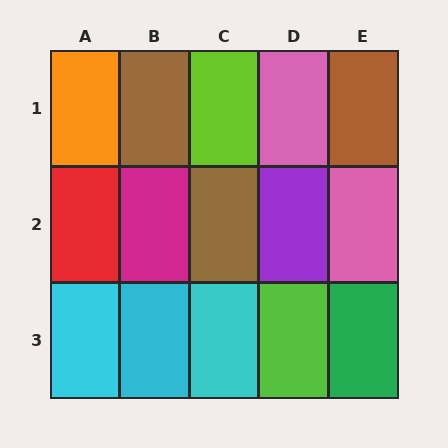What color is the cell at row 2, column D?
Purple.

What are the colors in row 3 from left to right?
Cyan, cyan, cyan, lime, green.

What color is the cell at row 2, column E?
Pink.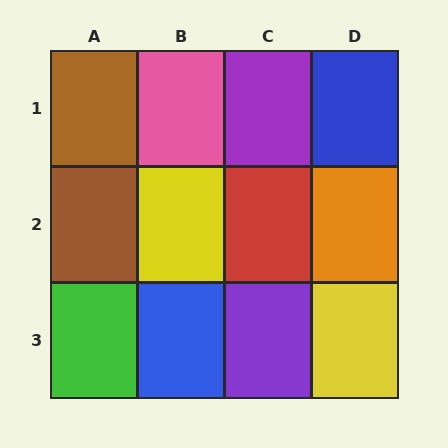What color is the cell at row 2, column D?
Orange.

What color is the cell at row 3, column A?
Green.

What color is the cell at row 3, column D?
Yellow.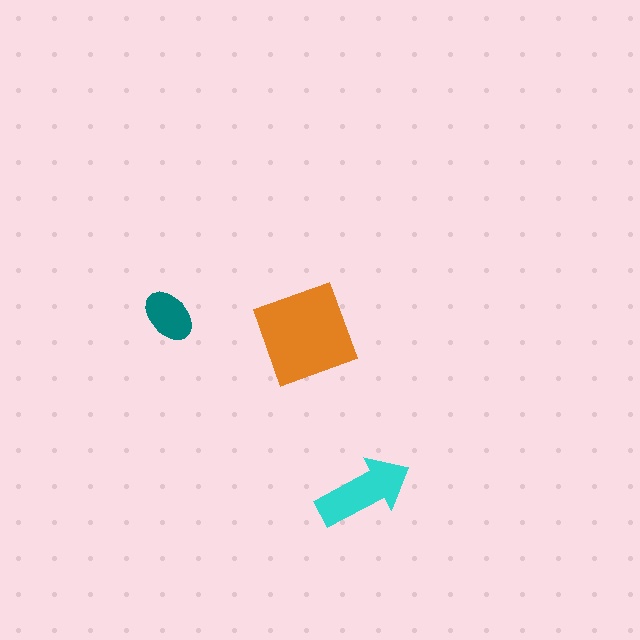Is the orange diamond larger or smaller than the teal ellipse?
Larger.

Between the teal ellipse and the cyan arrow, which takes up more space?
The cyan arrow.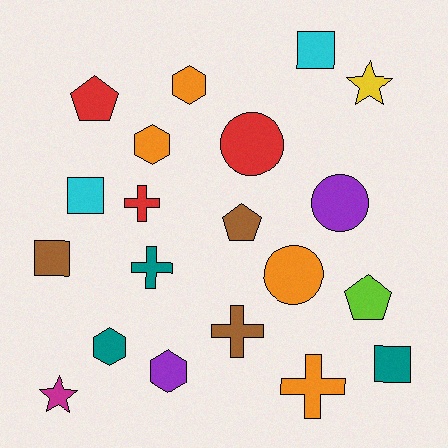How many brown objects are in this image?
There are 3 brown objects.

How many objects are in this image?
There are 20 objects.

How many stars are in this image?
There are 2 stars.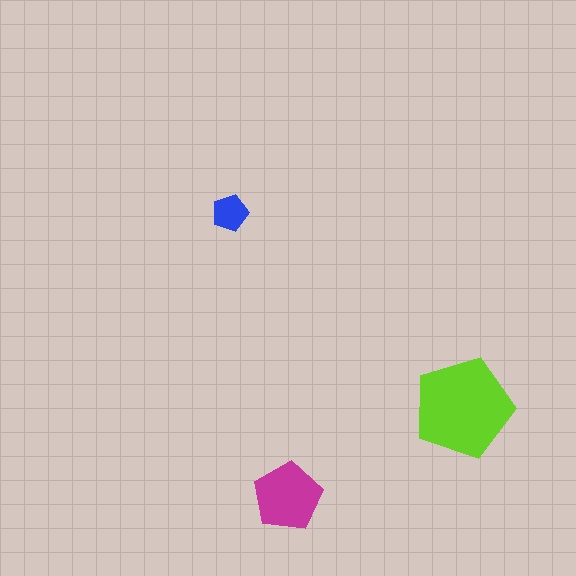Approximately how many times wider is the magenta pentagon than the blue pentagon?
About 2 times wider.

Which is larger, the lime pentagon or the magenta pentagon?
The lime one.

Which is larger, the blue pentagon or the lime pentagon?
The lime one.